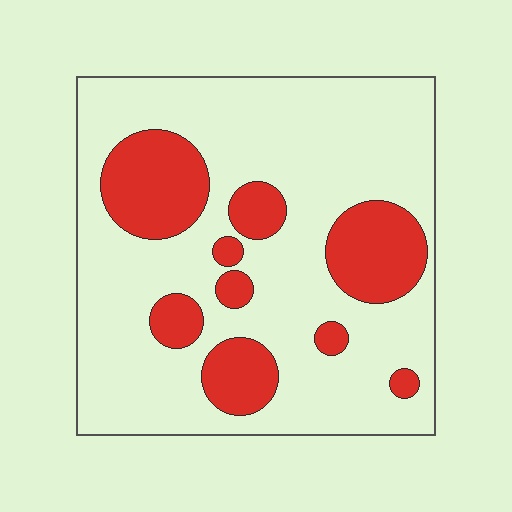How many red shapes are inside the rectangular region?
9.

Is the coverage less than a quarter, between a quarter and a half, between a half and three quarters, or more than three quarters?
Less than a quarter.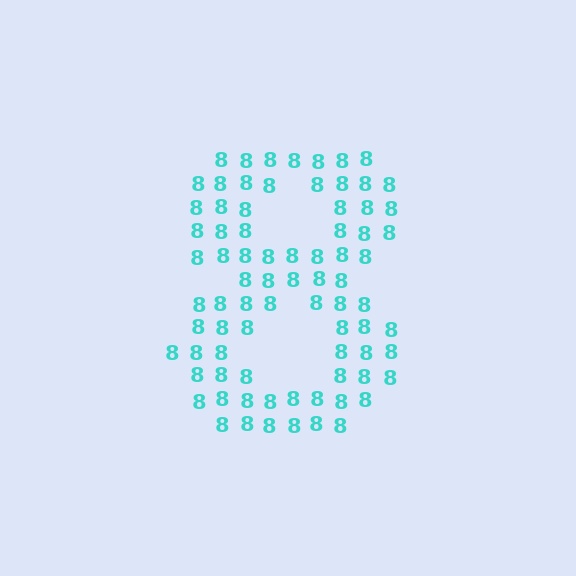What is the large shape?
The large shape is the digit 8.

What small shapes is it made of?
It is made of small digit 8's.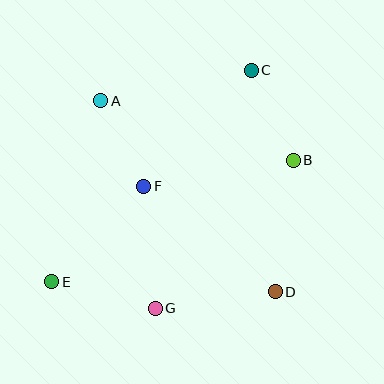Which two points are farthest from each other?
Points C and E are farthest from each other.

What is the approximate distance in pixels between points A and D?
The distance between A and D is approximately 259 pixels.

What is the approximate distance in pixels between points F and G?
The distance between F and G is approximately 123 pixels.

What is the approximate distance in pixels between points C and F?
The distance between C and F is approximately 158 pixels.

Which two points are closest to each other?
Points A and F are closest to each other.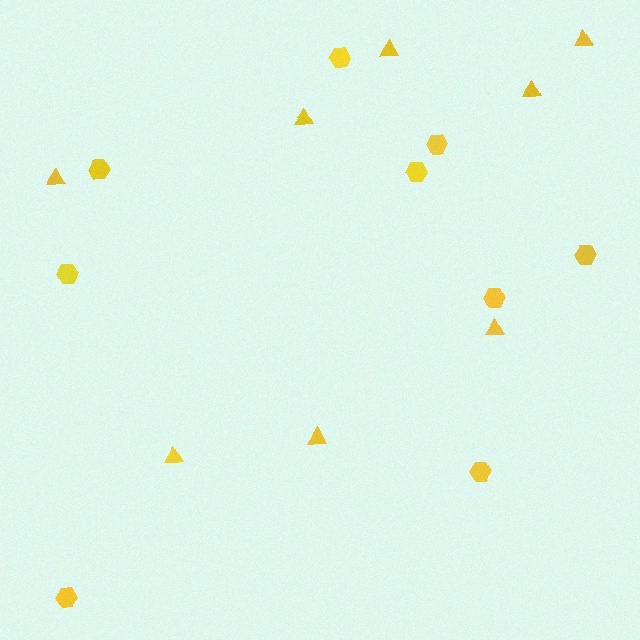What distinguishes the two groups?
There are 2 groups: one group of hexagons (9) and one group of triangles (8).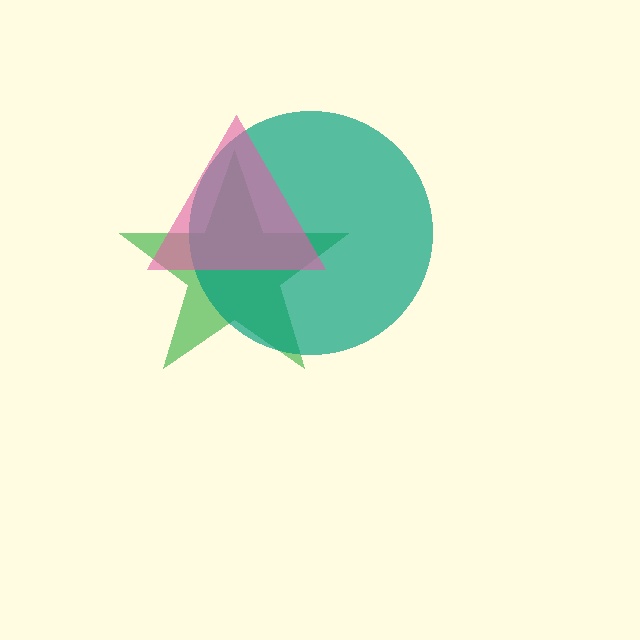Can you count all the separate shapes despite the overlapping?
Yes, there are 3 separate shapes.